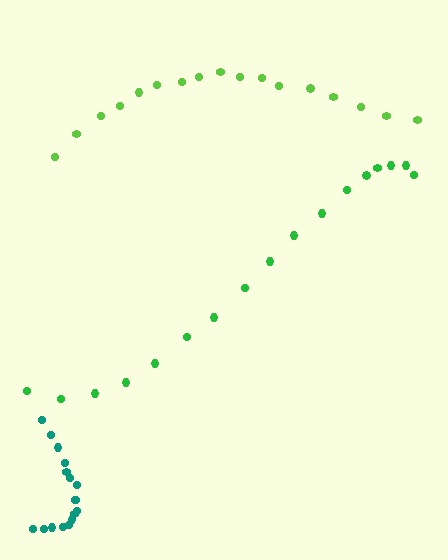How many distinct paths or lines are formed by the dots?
There are 3 distinct paths.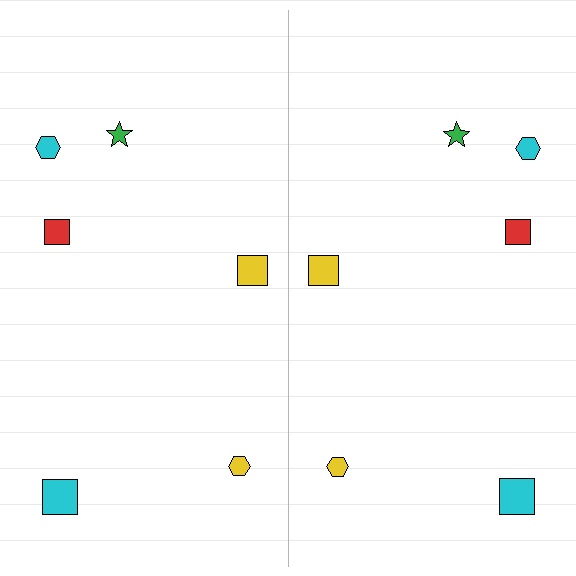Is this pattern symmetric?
Yes, this pattern has bilateral (reflection) symmetry.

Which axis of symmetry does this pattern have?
The pattern has a vertical axis of symmetry running through the center of the image.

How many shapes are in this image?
There are 12 shapes in this image.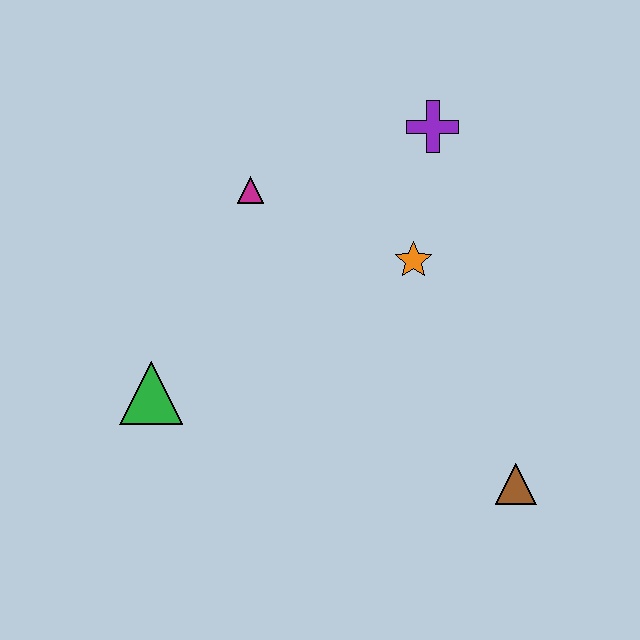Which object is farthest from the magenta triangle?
The brown triangle is farthest from the magenta triangle.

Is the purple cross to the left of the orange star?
No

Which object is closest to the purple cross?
The orange star is closest to the purple cross.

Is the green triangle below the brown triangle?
No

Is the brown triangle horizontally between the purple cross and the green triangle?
No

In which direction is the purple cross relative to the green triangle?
The purple cross is to the right of the green triangle.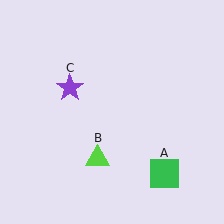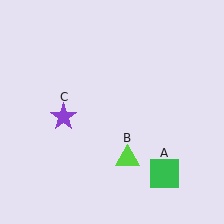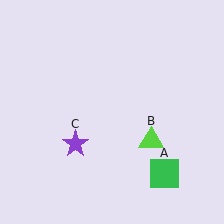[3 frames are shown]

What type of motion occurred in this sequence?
The lime triangle (object B), purple star (object C) rotated counterclockwise around the center of the scene.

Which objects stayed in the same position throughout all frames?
Green square (object A) remained stationary.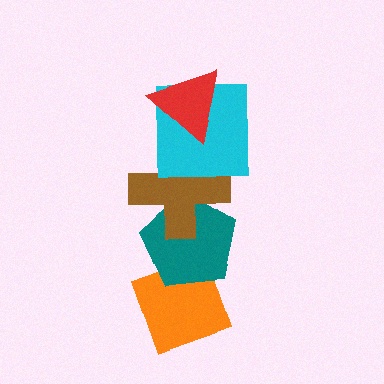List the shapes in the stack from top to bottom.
From top to bottom: the red triangle, the cyan square, the brown cross, the teal pentagon, the orange diamond.